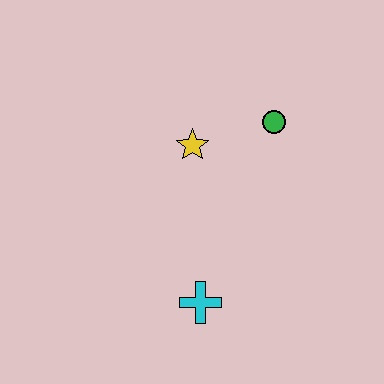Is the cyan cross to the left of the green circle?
Yes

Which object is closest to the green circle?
The yellow star is closest to the green circle.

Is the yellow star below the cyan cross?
No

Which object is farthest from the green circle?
The cyan cross is farthest from the green circle.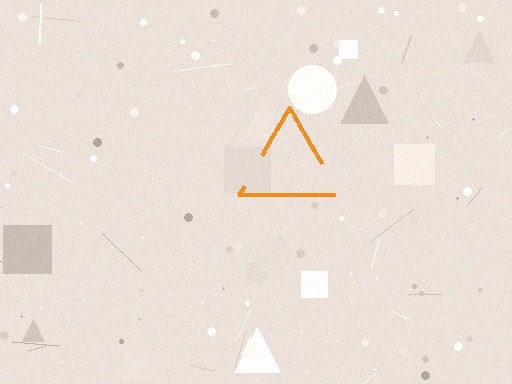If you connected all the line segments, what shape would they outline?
They would outline a triangle.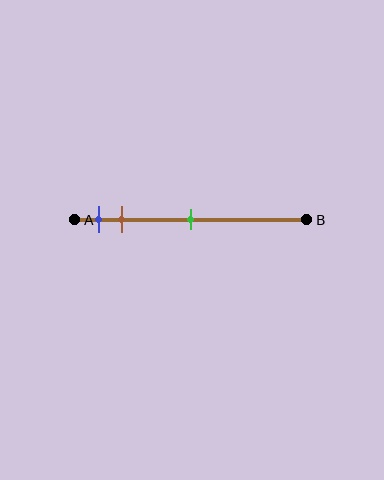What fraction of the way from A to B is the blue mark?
The blue mark is approximately 10% (0.1) of the way from A to B.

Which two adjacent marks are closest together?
The blue and brown marks are the closest adjacent pair.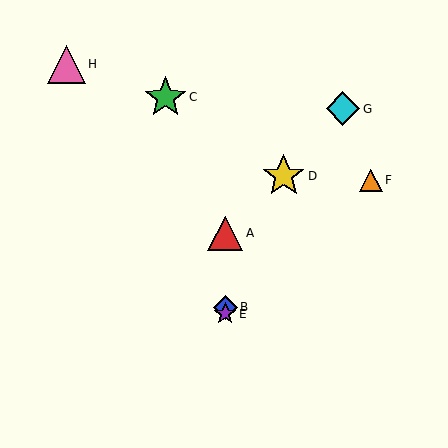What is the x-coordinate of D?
Object D is at x≈284.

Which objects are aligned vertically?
Objects A, B, E are aligned vertically.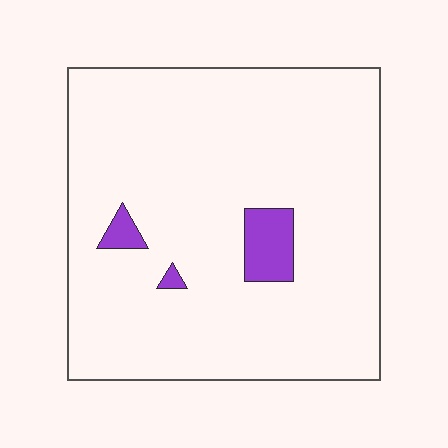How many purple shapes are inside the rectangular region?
3.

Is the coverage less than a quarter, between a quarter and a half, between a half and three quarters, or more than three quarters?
Less than a quarter.